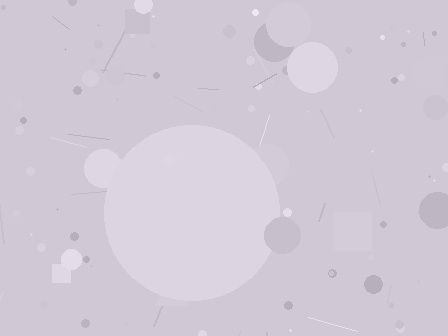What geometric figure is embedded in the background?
A circle is embedded in the background.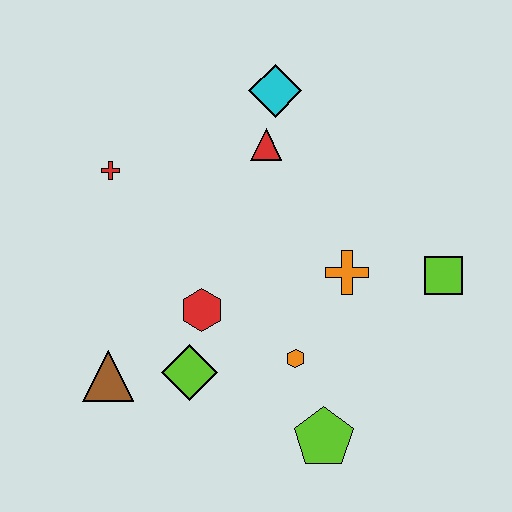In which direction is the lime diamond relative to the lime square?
The lime diamond is to the left of the lime square.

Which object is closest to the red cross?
The red triangle is closest to the red cross.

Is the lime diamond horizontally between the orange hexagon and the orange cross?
No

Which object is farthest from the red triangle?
The lime pentagon is farthest from the red triangle.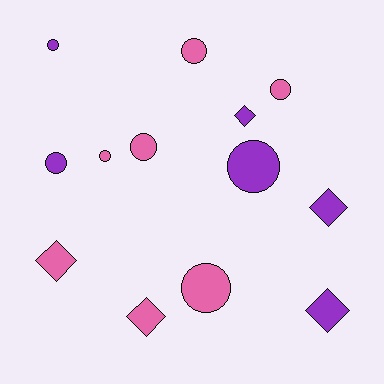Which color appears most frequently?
Pink, with 7 objects.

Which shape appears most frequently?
Circle, with 8 objects.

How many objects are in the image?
There are 13 objects.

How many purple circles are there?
There are 3 purple circles.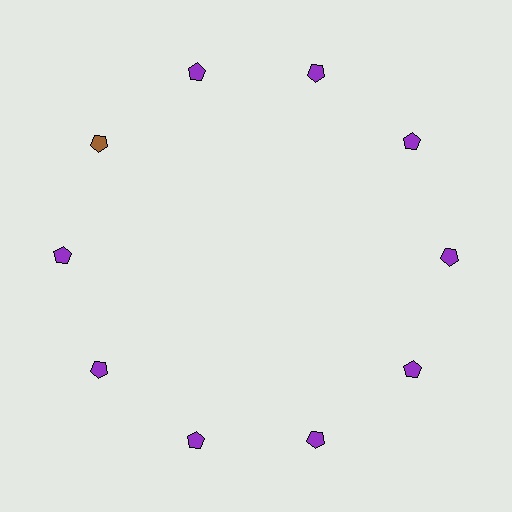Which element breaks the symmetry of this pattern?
The brown pentagon at roughly the 10 o'clock position breaks the symmetry. All other shapes are purple pentagons.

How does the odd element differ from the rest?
It has a different color: brown instead of purple.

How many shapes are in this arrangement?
There are 10 shapes arranged in a ring pattern.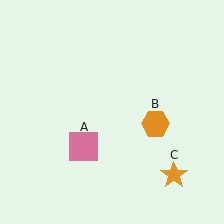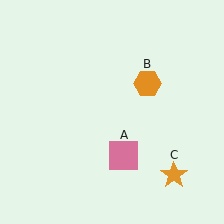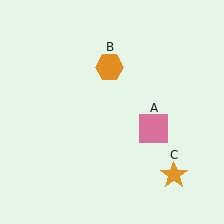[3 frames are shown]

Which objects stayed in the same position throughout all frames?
Orange star (object C) remained stationary.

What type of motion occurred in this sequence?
The pink square (object A), orange hexagon (object B) rotated counterclockwise around the center of the scene.